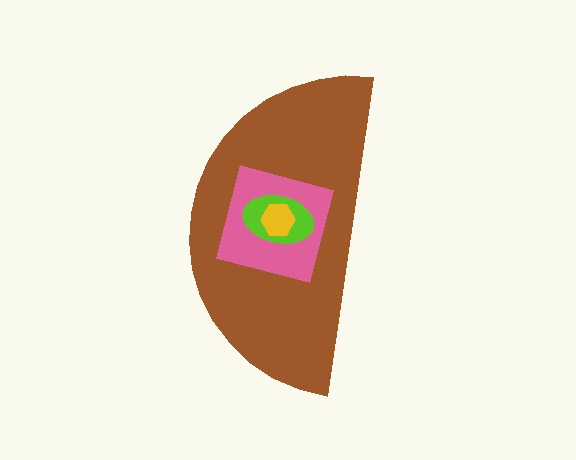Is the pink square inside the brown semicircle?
Yes.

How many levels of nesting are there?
4.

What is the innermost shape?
The yellow hexagon.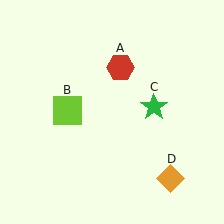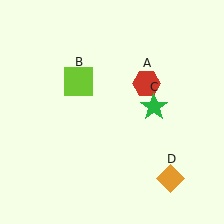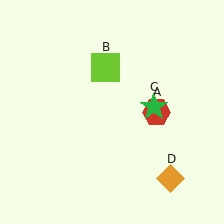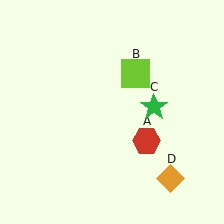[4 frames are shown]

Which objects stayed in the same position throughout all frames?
Green star (object C) and orange diamond (object D) remained stationary.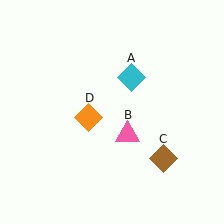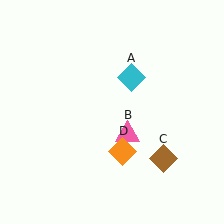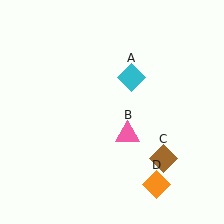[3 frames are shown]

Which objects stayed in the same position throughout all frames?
Cyan diamond (object A) and pink triangle (object B) and brown diamond (object C) remained stationary.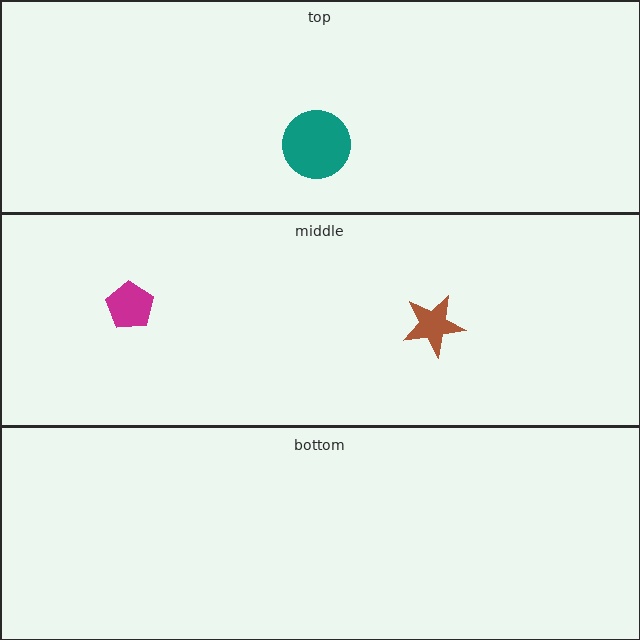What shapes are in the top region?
The teal circle.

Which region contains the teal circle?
The top region.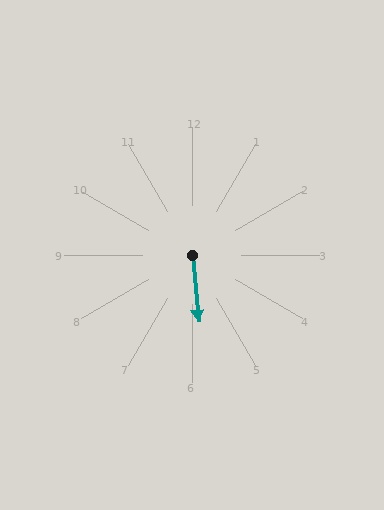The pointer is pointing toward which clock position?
Roughly 6 o'clock.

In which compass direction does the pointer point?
South.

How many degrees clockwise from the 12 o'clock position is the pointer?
Approximately 175 degrees.